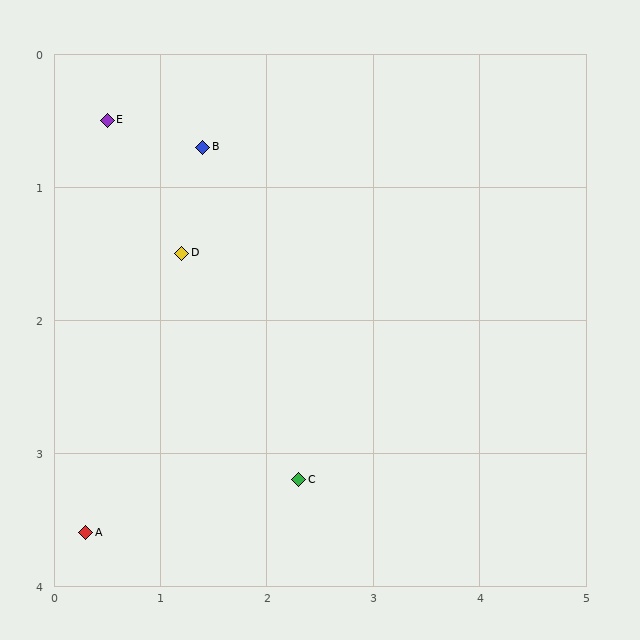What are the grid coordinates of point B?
Point B is at approximately (1.4, 0.7).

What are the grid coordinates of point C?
Point C is at approximately (2.3, 3.2).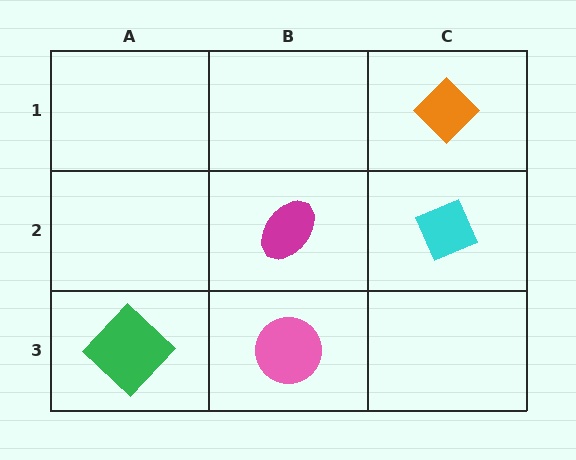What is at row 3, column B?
A pink circle.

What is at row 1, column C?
An orange diamond.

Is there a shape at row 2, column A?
No, that cell is empty.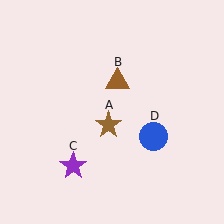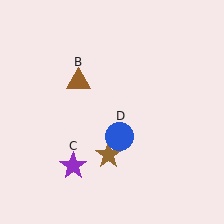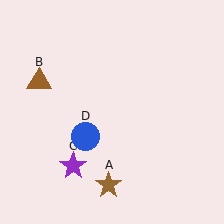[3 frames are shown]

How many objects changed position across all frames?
3 objects changed position: brown star (object A), brown triangle (object B), blue circle (object D).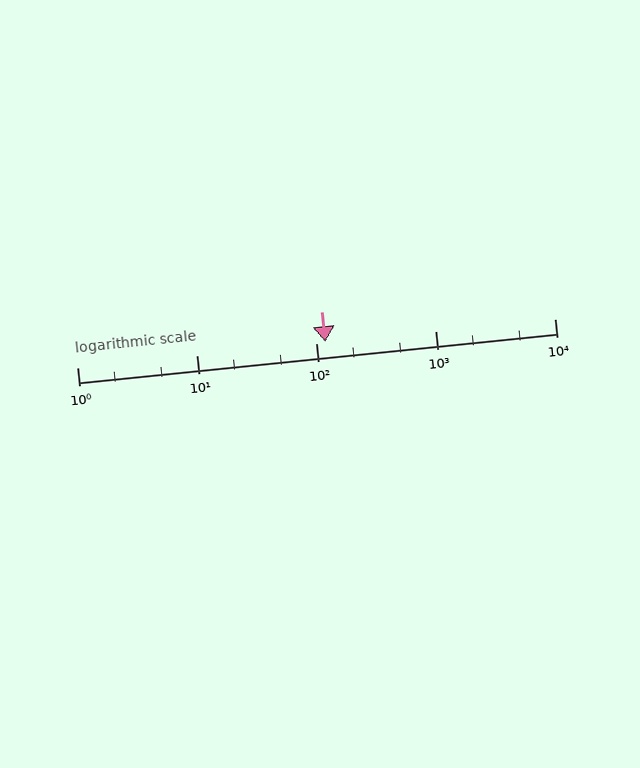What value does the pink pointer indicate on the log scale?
The pointer indicates approximately 120.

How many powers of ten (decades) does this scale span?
The scale spans 4 decades, from 1 to 10000.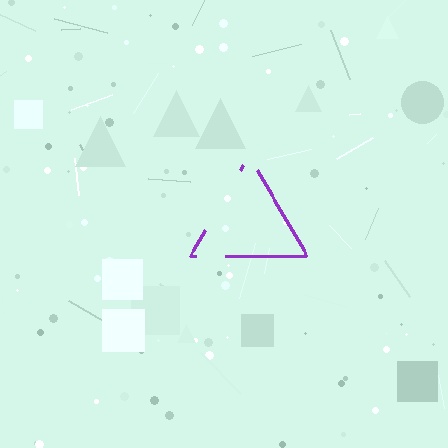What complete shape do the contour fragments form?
The contour fragments form a triangle.